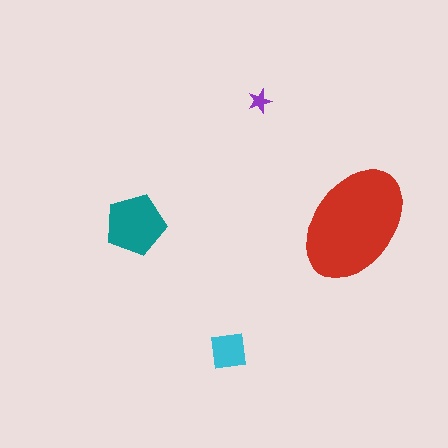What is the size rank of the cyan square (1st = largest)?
3rd.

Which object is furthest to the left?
The teal pentagon is leftmost.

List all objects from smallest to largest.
The purple star, the cyan square, the teal pentagon, the red ellipse.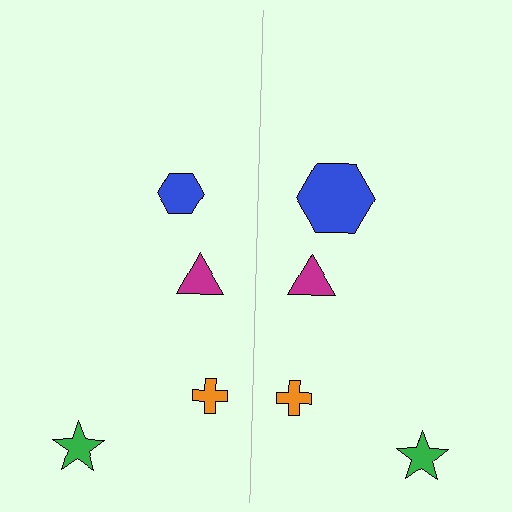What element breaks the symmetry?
The blue hexagon on the right side has a different size than its mirror counterpart.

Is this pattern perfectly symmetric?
No, the pattern is not perfectly symmetric. The blue hexagon on the right side has a different size than its mirror counterpart.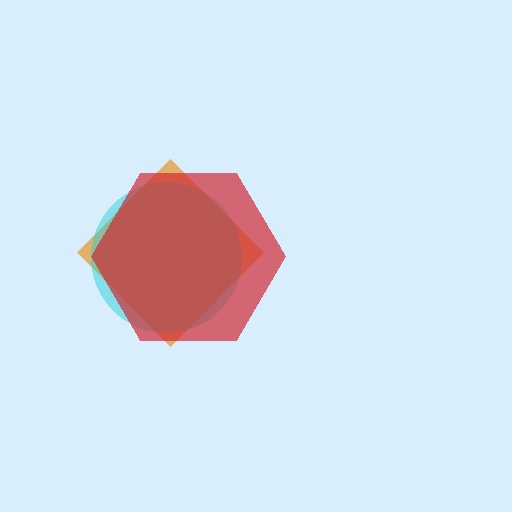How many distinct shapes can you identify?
There are 3 distinct shapes: an orange diamond, a cyan circle, a red hexagon.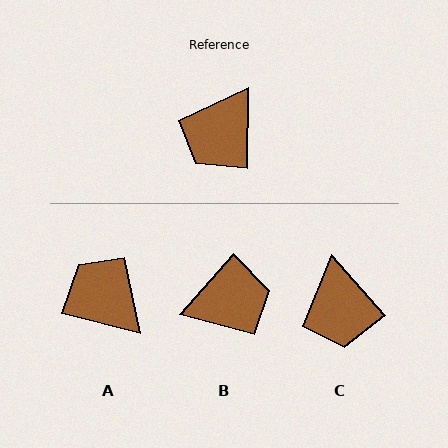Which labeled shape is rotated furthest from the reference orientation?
B, about 140 degrees away.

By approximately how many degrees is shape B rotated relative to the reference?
Approximately 140 degrees counter-clockwise.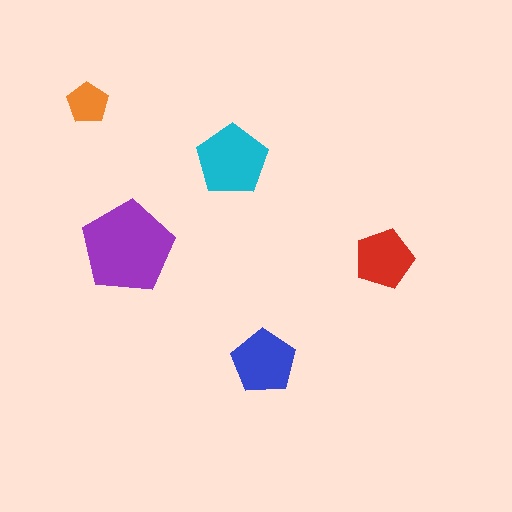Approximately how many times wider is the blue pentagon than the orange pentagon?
About 1.5 times wider.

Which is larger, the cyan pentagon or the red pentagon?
The cyan one.